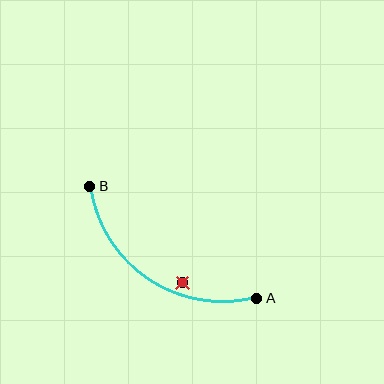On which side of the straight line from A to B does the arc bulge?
The arc bulges below and to the left of the straight line connecting A and B.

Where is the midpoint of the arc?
The arc midpoint is the point on the curve farthest from the straight line joining A and B. It sits below and to the left of that line.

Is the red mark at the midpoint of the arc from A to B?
No — the red mark does not lie on the arc at all. It sits slightly inside the curve.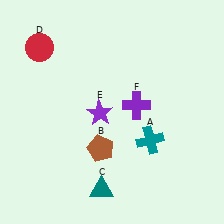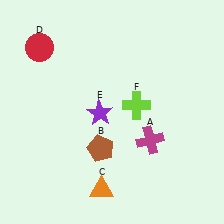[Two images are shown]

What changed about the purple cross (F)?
In Image 1, F is purple. In Image 2, it changed to lime.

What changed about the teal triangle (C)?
In Image 1, C is teal. In Image 2, it changed to orange.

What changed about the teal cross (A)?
In Image 1, A is teal. In Image 2, it changed to magenta.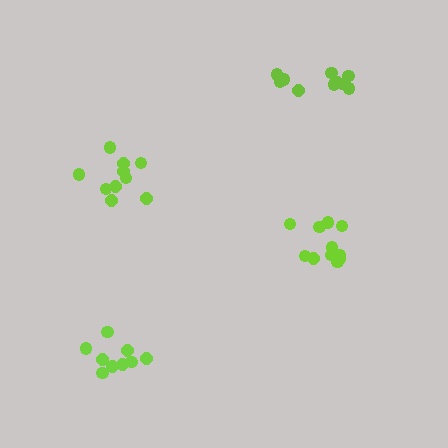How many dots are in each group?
Group 1: 11 dots, Group 2: 10 dots, Group 3: 10 dots, Group 4: 9 dots (40 total).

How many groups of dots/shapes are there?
There are 4 groups.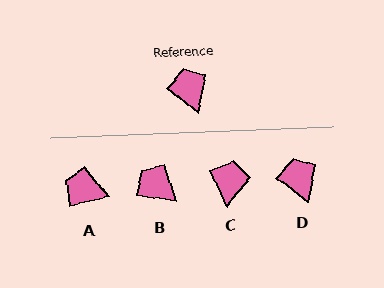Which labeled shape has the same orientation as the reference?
D.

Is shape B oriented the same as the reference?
No, it is off by about 29 degrees.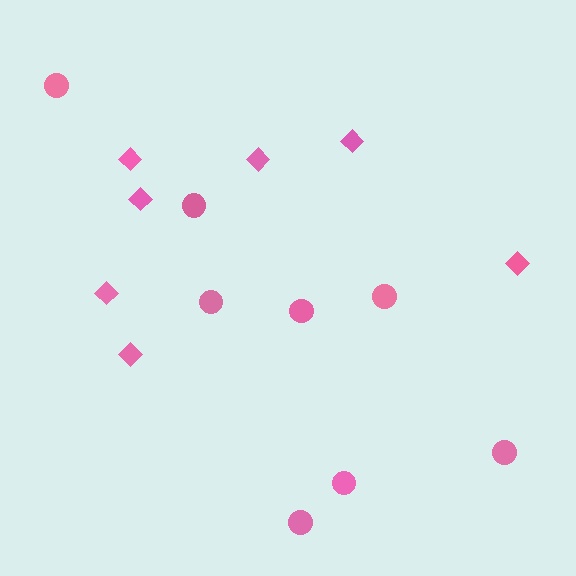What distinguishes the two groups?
There are 2 groups: one group of circles (8) and one group of diamonds (7).